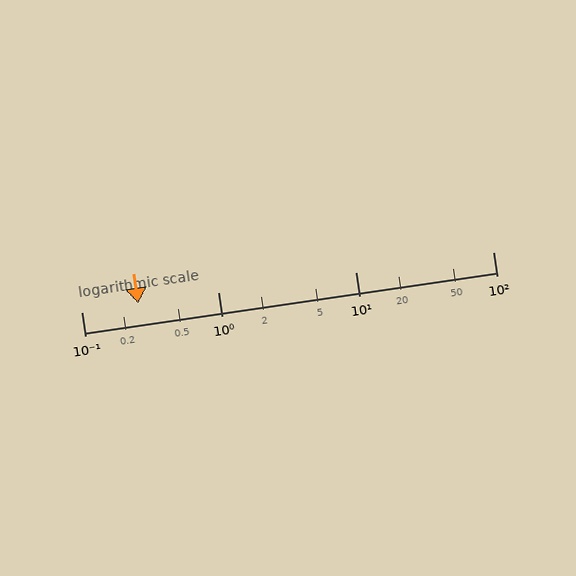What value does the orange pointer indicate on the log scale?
The pointer indicates approximately 0.26.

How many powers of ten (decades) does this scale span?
The scale spans 3 decades, from 0.1 to 100.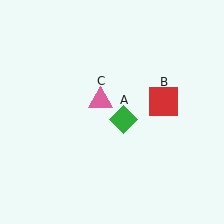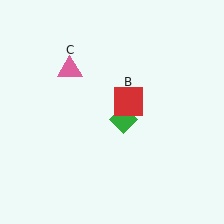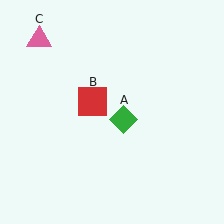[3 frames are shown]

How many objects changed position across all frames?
2 objects changed position: red square (object B), pink triangle (object C).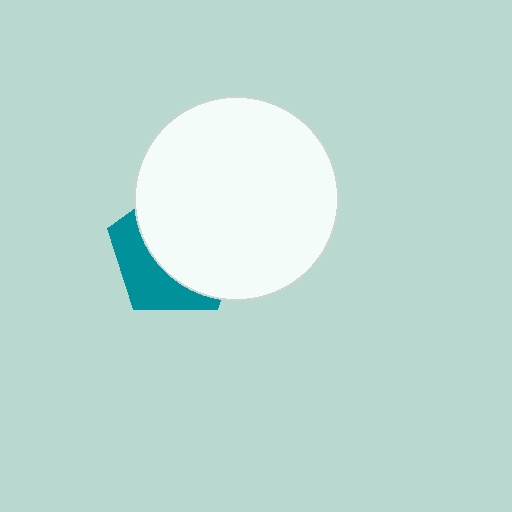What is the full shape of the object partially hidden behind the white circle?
The partially hidden object is a teal pentagon.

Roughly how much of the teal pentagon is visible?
A small part of it is visible (roughly 35%).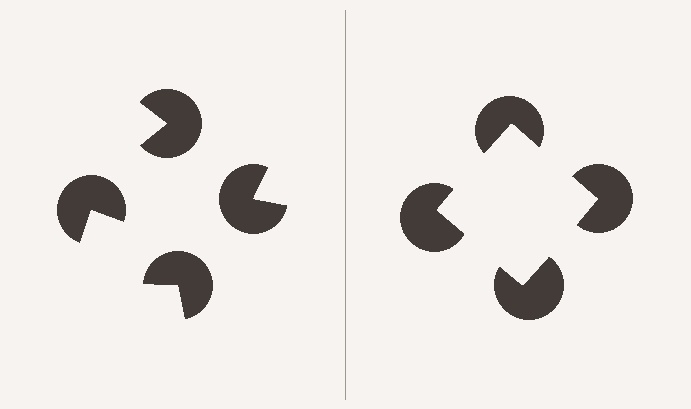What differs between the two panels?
The pac-man discs are positioned identically on both sides; only the wedge orientations differ. On the right they align to a square; on the left they are misaligned.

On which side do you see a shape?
An illusory square appears on the right side. On the left side the wedge cuts are rotated, so no coherent shape forms.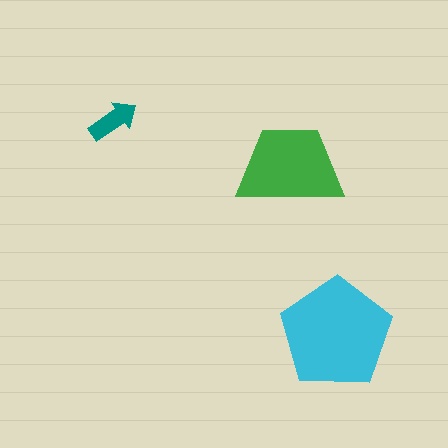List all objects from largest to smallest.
The cyan pentagon, the green trapezoid, the teal arrow.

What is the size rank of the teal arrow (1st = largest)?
3rd.